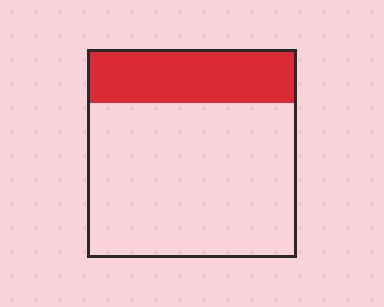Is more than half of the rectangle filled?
No.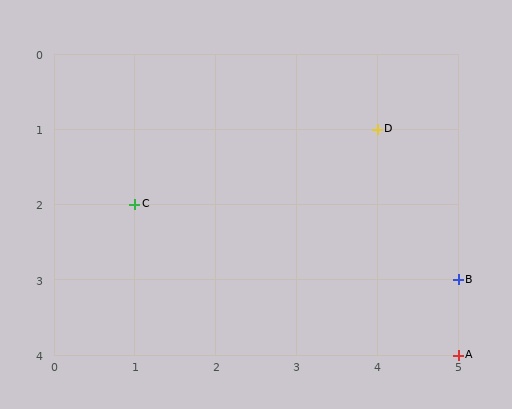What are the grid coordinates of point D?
Point D is at grid coordinates (4, 1).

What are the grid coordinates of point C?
Point C is at grid coordinates (1, 2).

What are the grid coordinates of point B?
Point B is at grid coordinates (5, 3).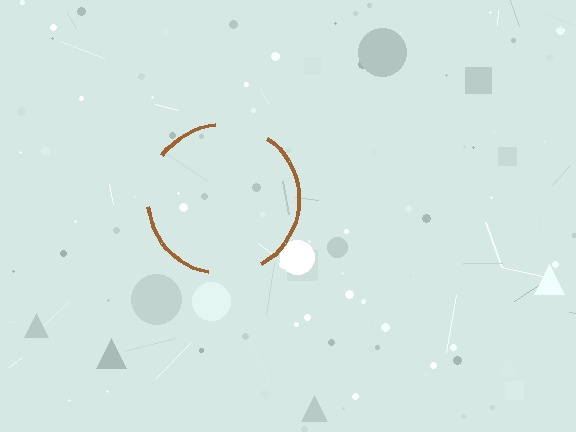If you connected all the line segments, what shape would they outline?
They would outline a circle.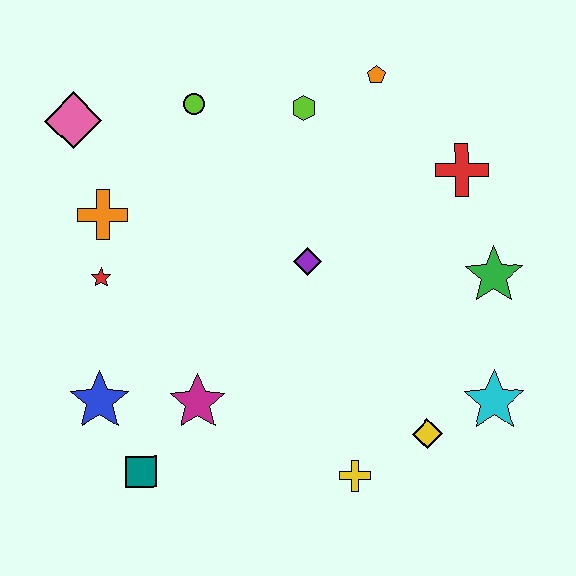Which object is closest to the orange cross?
The red star is closest to the orange cross.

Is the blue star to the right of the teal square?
No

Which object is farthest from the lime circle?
The cyan star is farthest from the lime circle.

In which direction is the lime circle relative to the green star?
The lime circle is to the left of the green star.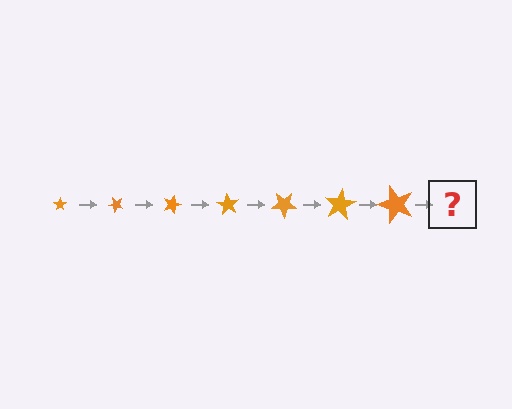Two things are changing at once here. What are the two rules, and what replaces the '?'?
The two rules are that the star grows larger each step and it rotates 45 degrees each step. The '?' should be a star, larger than the previous one and rotated 315 degrees from the start.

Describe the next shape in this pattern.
It should be a star, larger than the previous one and rotated 315 degrees from the start.